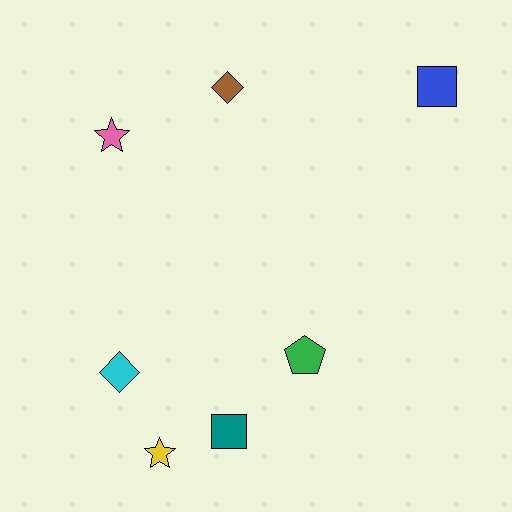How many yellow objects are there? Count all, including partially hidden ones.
There is 1 yellow object.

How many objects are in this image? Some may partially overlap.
There are 7 objects.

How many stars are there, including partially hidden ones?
There are 2 stars.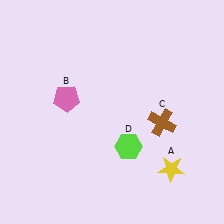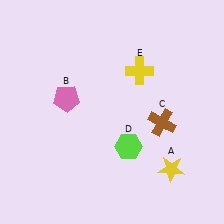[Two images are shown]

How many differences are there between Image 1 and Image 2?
There is 1 difference between the two images.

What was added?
A yellow cross (E) was added in Image 2.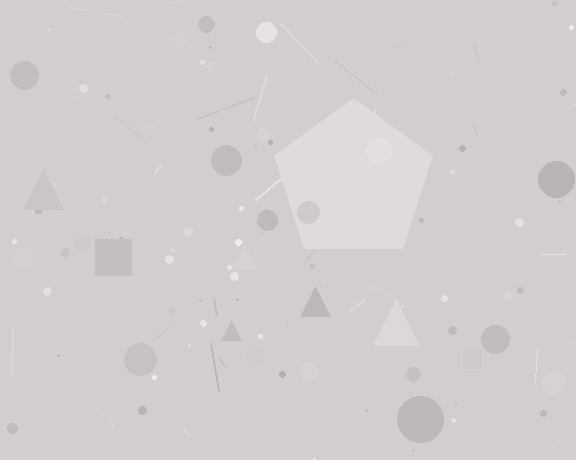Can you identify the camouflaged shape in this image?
The camouflaged shape is a pentagon.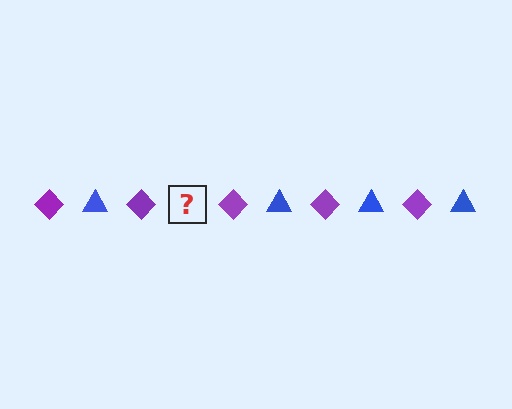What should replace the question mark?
The question mark should be replaced with a blue triangle.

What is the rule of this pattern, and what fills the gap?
The rule is that the pattern alternates between purple diamond and blue triangle. The gap should be filled with a blue triangle.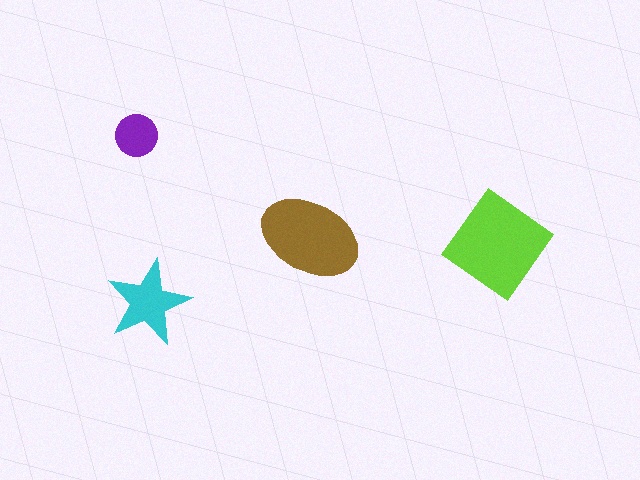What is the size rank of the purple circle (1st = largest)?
4th.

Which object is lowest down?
The cyan star is bottommost.